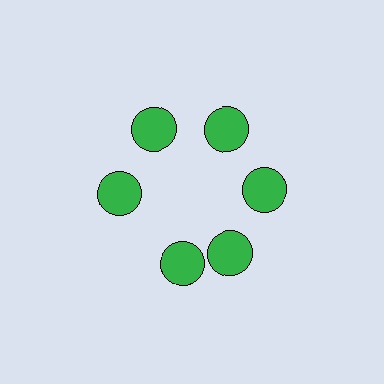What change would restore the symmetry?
The symmetry would be restored by rotating it back into even spacing with its neighbors so that all 6 circles sit at equal angles and equal distance from the center.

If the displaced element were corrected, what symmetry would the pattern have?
It would have 6-fold rotational symmetry — the pattern would map onto itself every 60 degrees.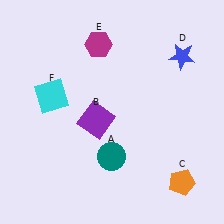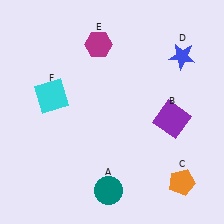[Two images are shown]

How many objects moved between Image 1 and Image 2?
2 objects moved between the two images.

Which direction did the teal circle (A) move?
The teal circle (A) moved down.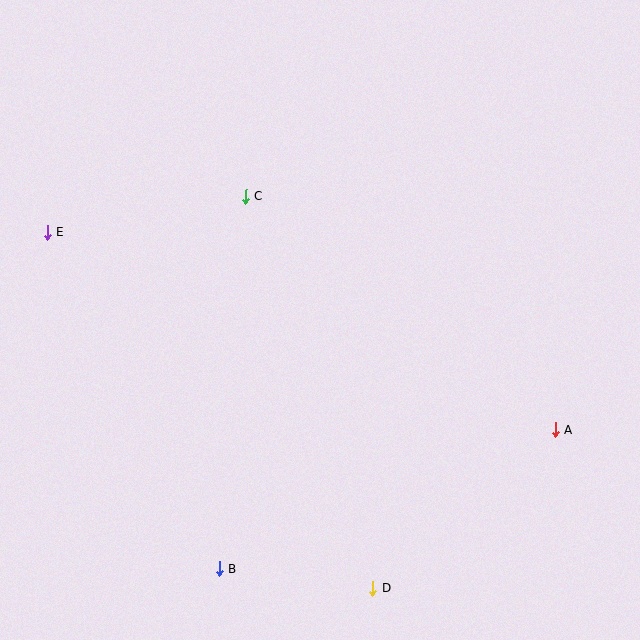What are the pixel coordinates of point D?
Point D is at (373, 588).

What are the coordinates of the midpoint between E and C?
The midpoint between E and C is at (146, 214).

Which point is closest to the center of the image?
Point C at (246, 196) is closest to the center.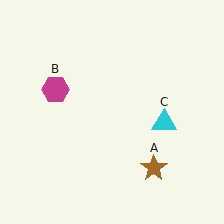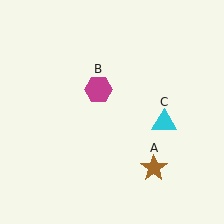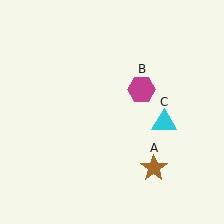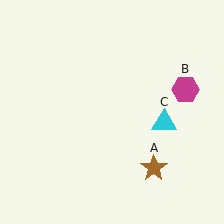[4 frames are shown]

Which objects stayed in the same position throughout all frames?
Brown star (object A) and cyan triangle (object C) remained stationary.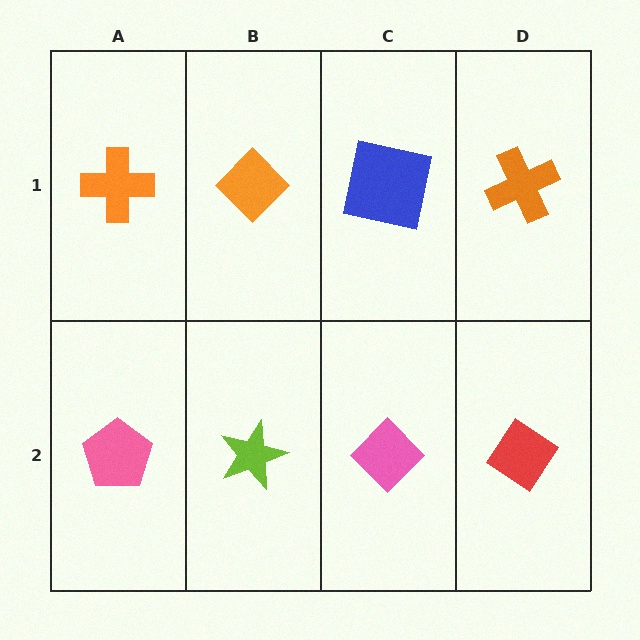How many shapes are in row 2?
4 shapes.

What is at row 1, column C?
A blue square.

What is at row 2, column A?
A pink pentagon.